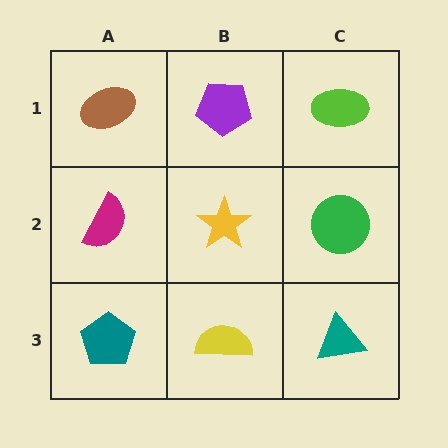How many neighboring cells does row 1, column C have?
2.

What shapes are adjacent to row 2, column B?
A purple pentagon (row 1, column B), a yellow semicircle (row 3, column B), a magenta semicircle (row 2, column A), a green circle (row 2, column C).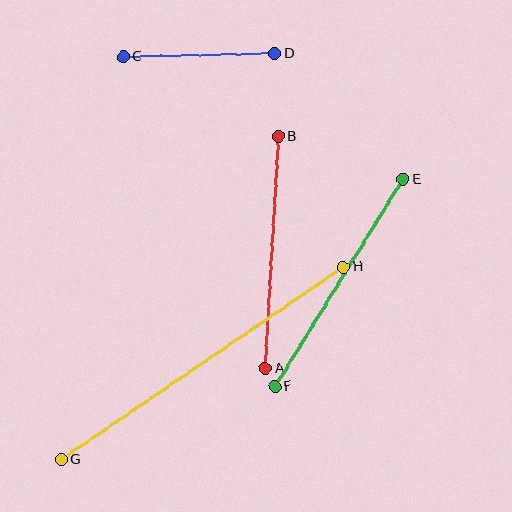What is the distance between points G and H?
The distance is approximately 342 pixels.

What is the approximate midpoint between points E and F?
The midpoint is at approximately (339, 283) pixels.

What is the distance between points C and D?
The distance is approximately 151 pixels.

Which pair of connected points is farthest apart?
Points G and H are farthest apart.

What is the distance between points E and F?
The distance is approximately 244 pixels.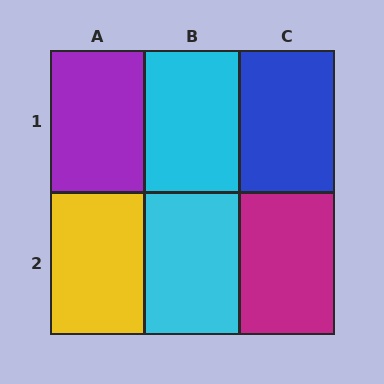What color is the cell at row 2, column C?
Magenta.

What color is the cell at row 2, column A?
Yellow.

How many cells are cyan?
2 cells are cyan.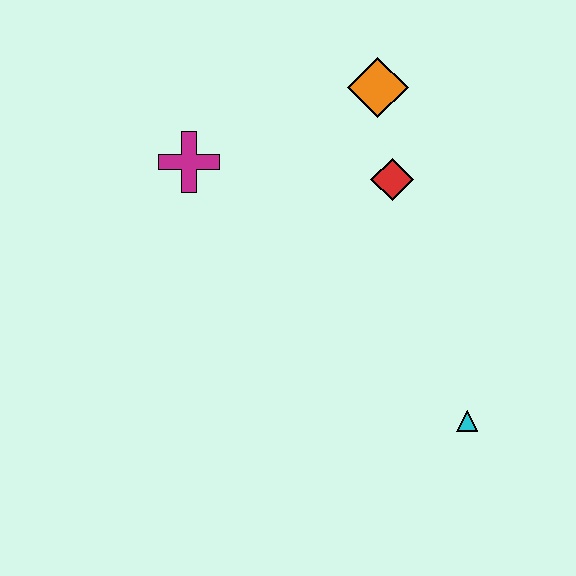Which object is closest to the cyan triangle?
The red diamond is closest to the cyan triangle.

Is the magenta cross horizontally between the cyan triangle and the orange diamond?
No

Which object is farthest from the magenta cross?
The cyan triangle is farthest from the magenta cross.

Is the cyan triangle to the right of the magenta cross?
Yes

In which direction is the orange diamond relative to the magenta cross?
The orange diamond is to the right of the magenta cross.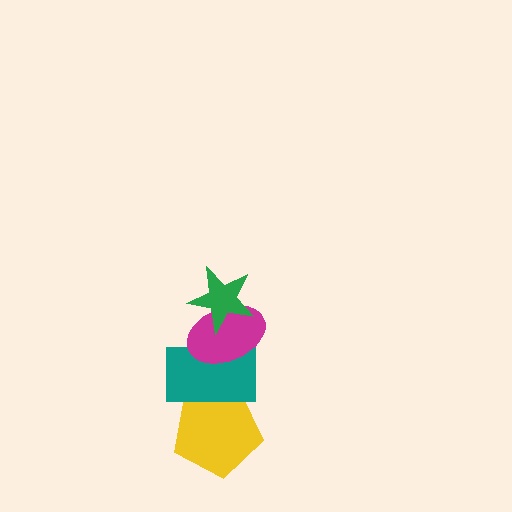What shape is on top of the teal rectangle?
The magenta ellipse is on top of the teal rectangle.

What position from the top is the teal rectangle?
The teal rectangle is 3rd from the top.